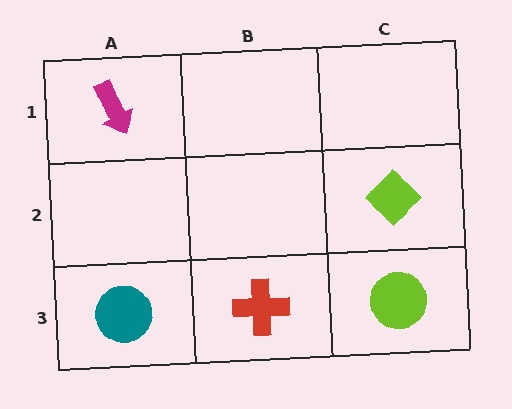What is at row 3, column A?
A teal circle.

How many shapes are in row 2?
1 shape.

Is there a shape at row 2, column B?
No, that cell is empty.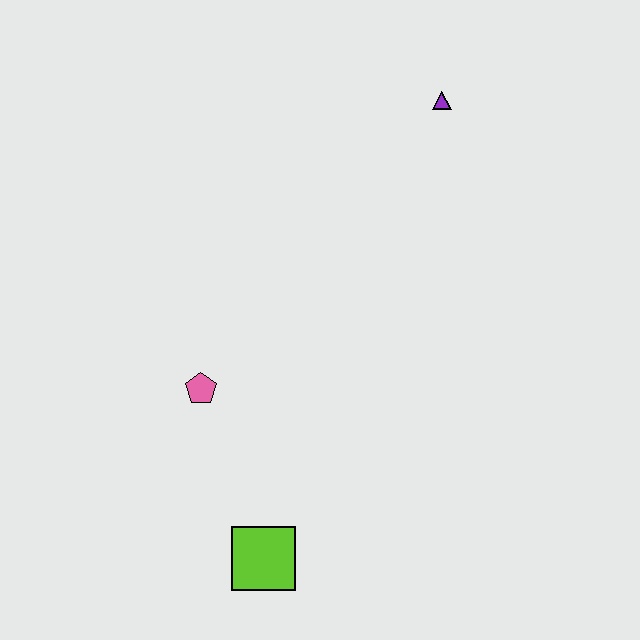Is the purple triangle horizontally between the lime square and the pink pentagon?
No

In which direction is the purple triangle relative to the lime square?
The purple triangle is above the lime square.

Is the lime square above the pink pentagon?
No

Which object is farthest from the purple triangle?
The lime square is farthest from the purple triangle.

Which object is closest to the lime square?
The pink pentagon is closest to the lime square.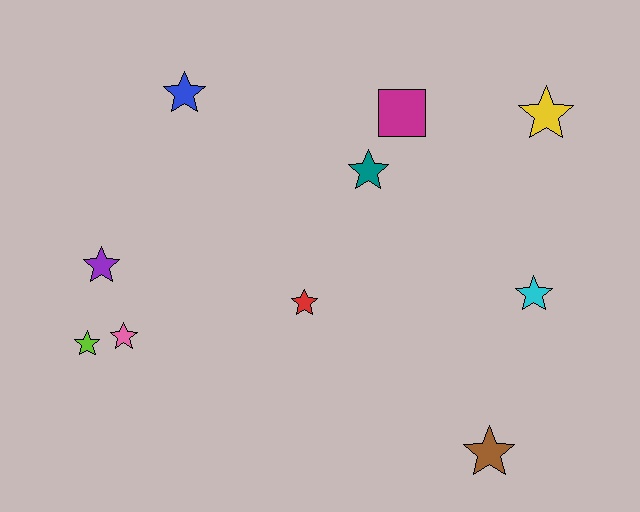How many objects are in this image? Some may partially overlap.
There are 10 objects.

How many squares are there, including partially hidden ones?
There is 1 square.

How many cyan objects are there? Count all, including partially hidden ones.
There is 1 cyan object.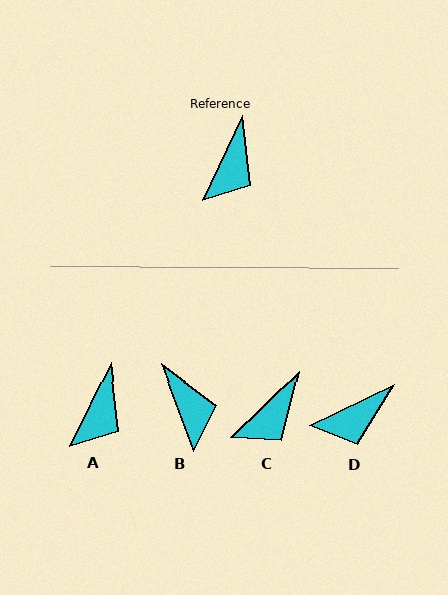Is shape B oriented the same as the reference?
No, it is off by about 47 degrees.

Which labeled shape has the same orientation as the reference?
A.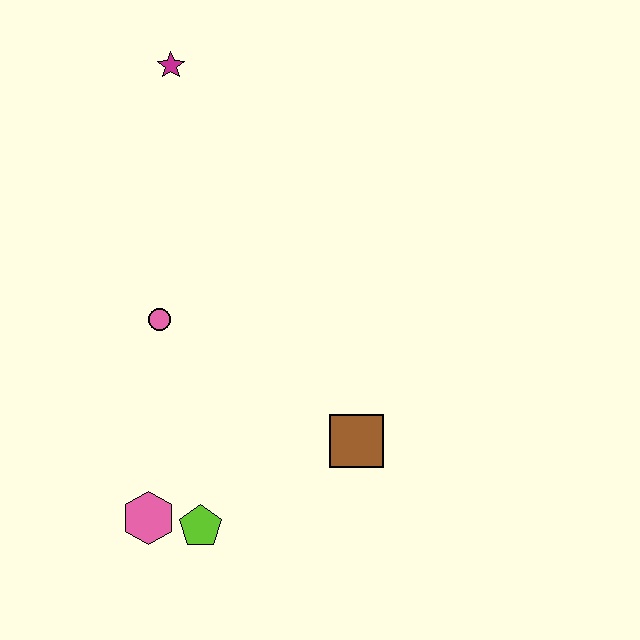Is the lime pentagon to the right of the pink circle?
Yes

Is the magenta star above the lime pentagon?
Yes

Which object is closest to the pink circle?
The pink hexagon is closest to the pink circle.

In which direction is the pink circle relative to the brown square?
The pink circle is to the left of the brown square.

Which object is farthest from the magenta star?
The lime pentagon is farthest from the magenta star.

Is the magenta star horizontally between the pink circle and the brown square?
Yes